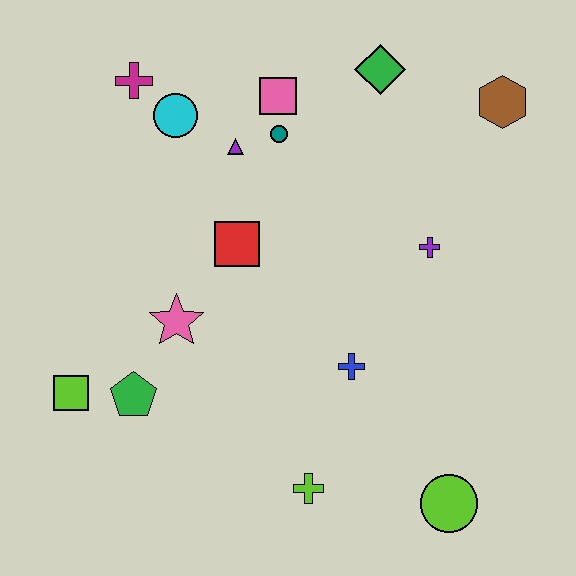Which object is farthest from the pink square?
The lime circle is farthest from the pink square.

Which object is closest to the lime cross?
The blue cross is closest to the lime cross.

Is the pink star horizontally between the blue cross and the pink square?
No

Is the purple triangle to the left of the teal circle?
Yes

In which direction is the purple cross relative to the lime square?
The purple cross is to the right of the lime square.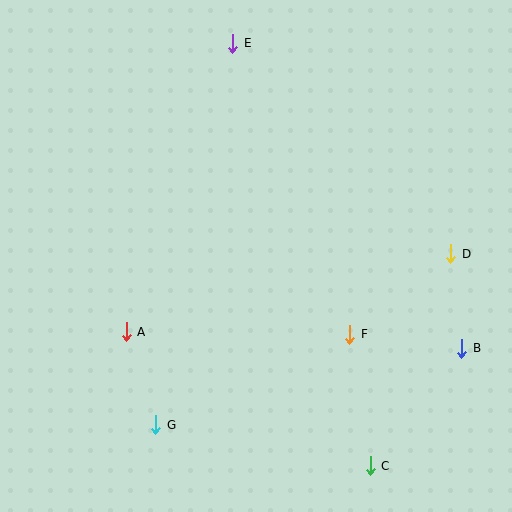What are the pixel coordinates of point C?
Point C is at (370, 466).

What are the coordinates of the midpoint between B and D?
The midpoint between B and D is at (456, 301).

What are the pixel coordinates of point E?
Point E is at (233, 43).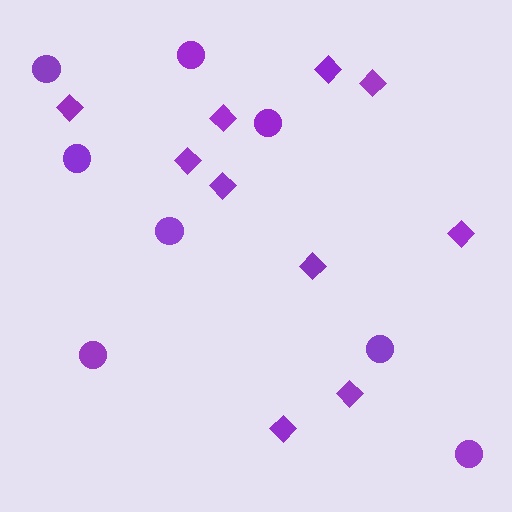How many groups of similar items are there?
There are 2 groups: one group of circles (8) and one group of diamonds (10).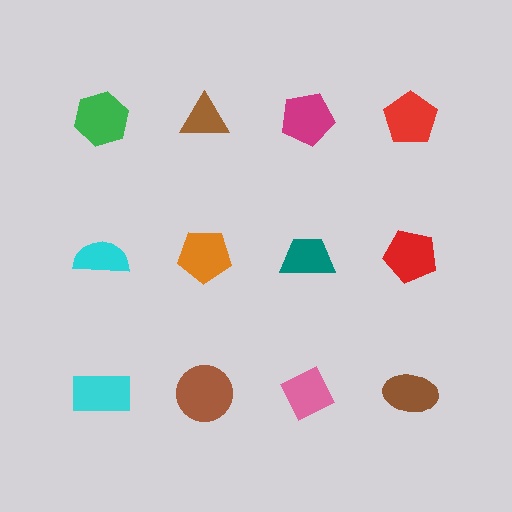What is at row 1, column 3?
A magenta pentagon.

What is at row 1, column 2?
A brown triangle.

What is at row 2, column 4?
A red pentagon.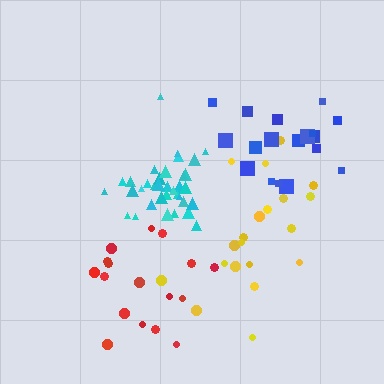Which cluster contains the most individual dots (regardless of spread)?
Cyan (35).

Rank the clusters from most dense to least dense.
cyan, blue, red, yellow.